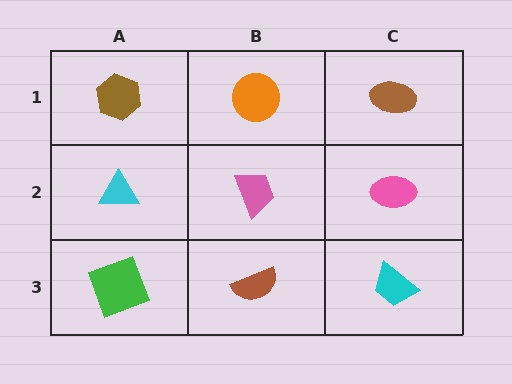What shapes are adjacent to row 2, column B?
An orange circle (row 1, column B), a brown semicircle (row 3, column B), a cyan triangle (row 2, column A), a pink ellipse (row 2, column C).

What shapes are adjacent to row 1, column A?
A cyan triangle (row 2, column A), an orange circle (row 1, column B).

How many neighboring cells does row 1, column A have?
2.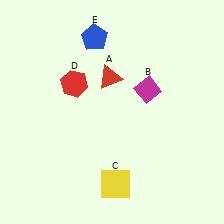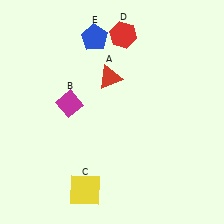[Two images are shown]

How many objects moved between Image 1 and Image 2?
3 objects moved between the two images.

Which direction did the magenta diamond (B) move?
The magenta diamond (B) moved left.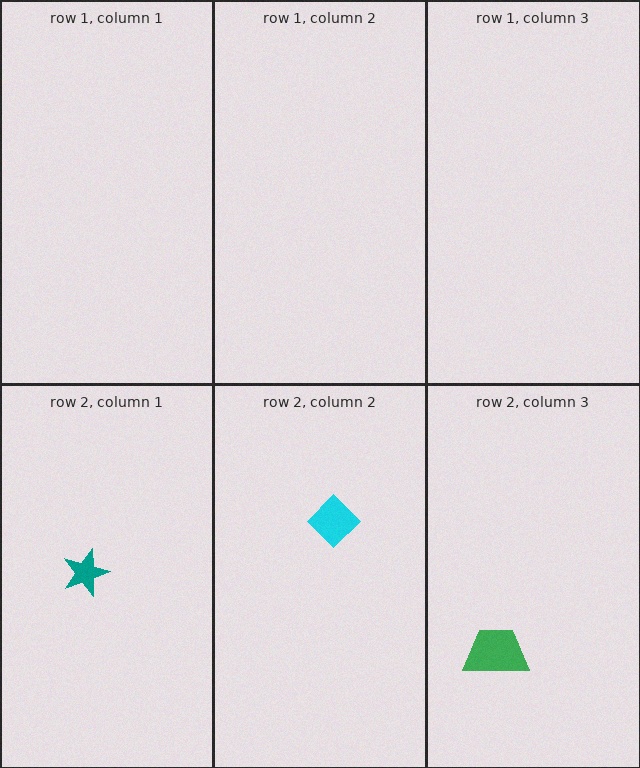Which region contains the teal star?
The row 2, column 1 region.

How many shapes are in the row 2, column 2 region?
1.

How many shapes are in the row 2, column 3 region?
1.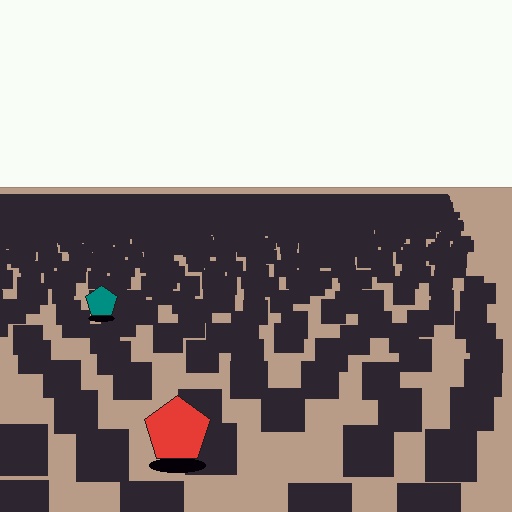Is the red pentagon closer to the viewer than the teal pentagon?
Yes. The red pentagon is closer — you can tell from the texture gradient: the ground texture is coarser near it.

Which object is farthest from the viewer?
The teal pentagon is farthest from the viewer. It appears smaller and the ground texture around it is denser.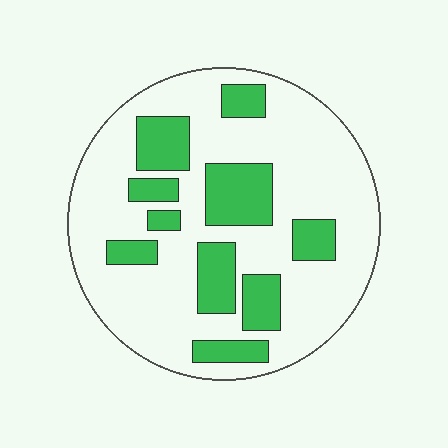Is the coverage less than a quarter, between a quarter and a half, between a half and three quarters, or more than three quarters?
Between a quarter and a half.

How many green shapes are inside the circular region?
10.